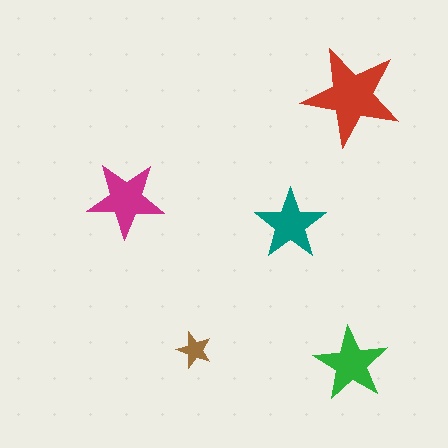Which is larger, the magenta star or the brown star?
The magenta one.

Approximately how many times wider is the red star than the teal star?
About 1.5 times wider.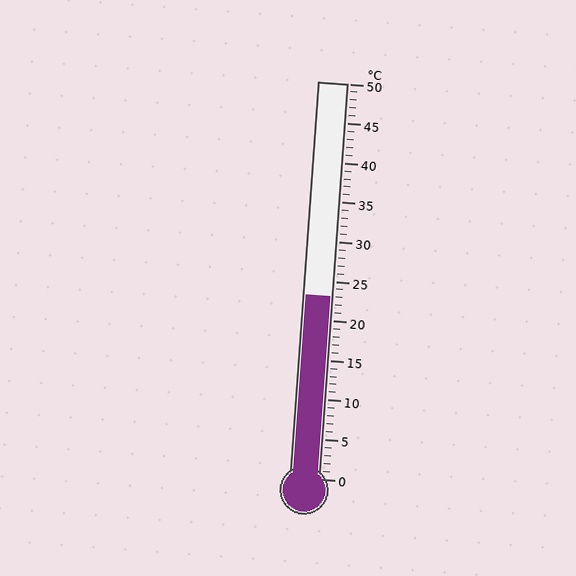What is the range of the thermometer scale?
The thermometer scale ranges from 0°C to 50°C.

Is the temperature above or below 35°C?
The temperature is below 35°C.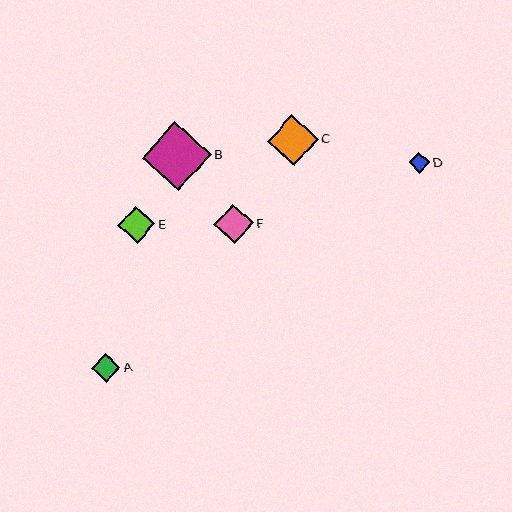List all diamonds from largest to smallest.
From largest to smallest: B, C, F, E, A, D.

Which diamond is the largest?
Diamond B is the largest with a size of approximately 69 pixels.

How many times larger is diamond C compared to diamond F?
Diamond C is approximately 1.3 times the size of diamond F.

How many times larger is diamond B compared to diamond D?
Diamond B is approximately 3.3 times the size of diamond D.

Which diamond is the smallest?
Diamond D is the smallest with a size of approximately 21 pixels.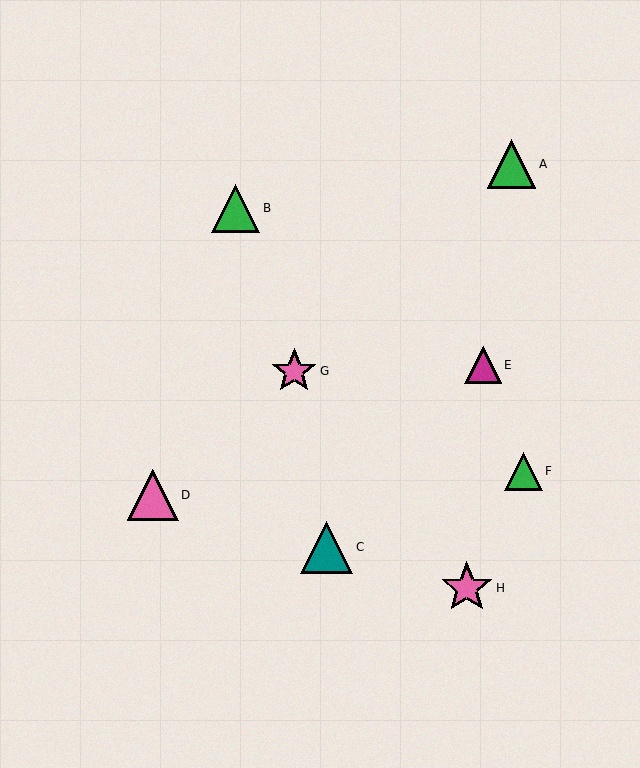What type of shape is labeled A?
Shape A is a green triangle.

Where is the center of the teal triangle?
The center of the teal triangle is at (326, 547).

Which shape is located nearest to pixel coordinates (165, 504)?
The pink triangle (labeled D) at (153, 495) is nearest to that location.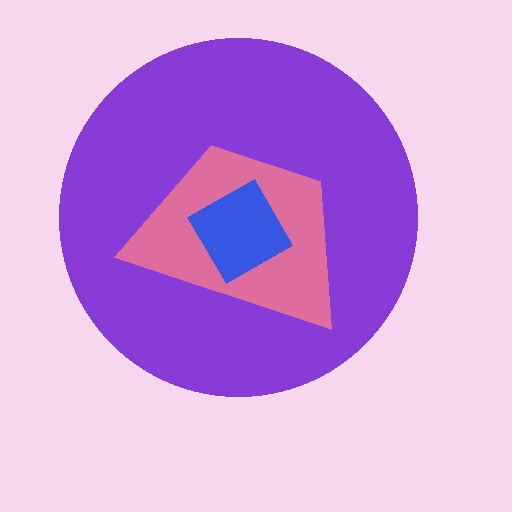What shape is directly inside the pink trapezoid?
The blue diamond.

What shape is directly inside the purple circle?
The pink trapezoid.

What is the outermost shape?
The purple circle.